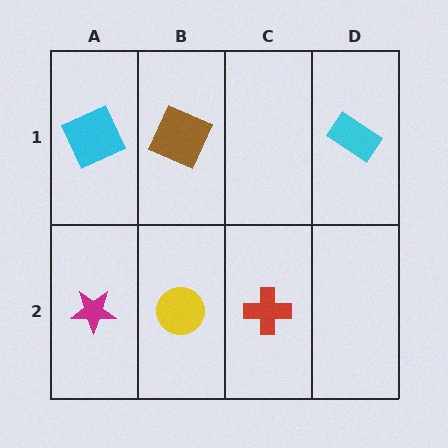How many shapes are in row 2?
3 shapes.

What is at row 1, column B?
A brown square.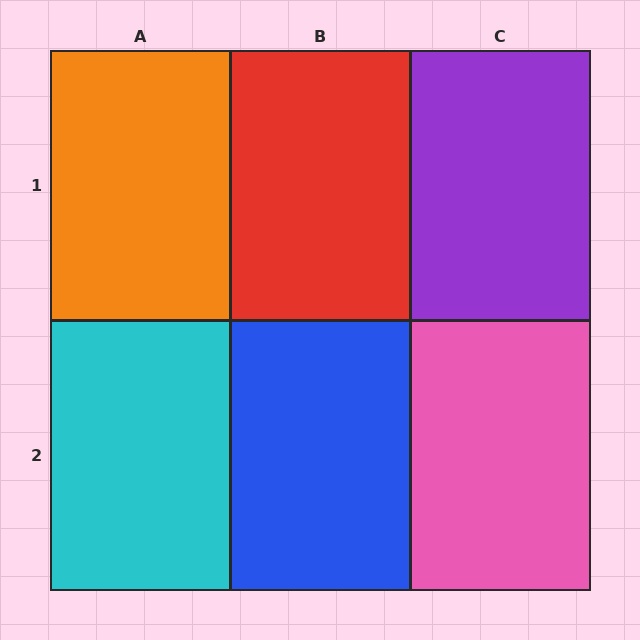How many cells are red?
1 cell is red.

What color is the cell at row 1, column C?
Purple.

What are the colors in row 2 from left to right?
Cyan, blue, pink.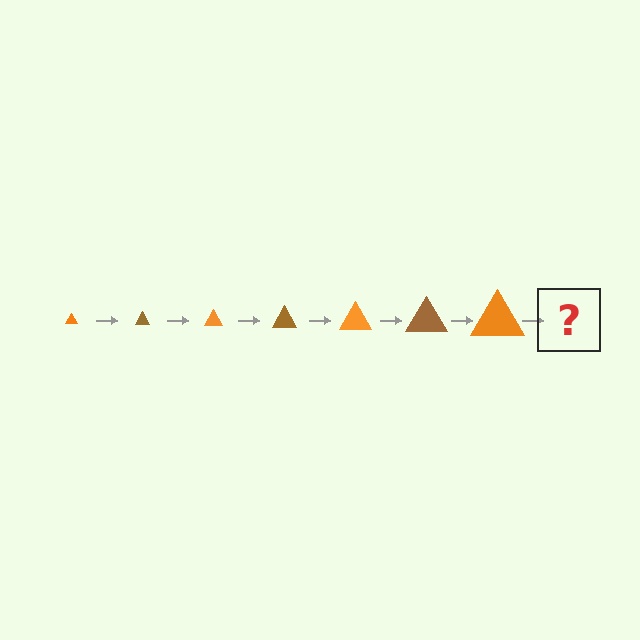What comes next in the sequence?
The next element should be a brown triangle, larger than the previous one.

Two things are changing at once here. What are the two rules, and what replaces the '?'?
The two rules are that the triangle grows larger each step and the color cycles through orange and brown. The '?' should be a brown triangle, larger than the previous one.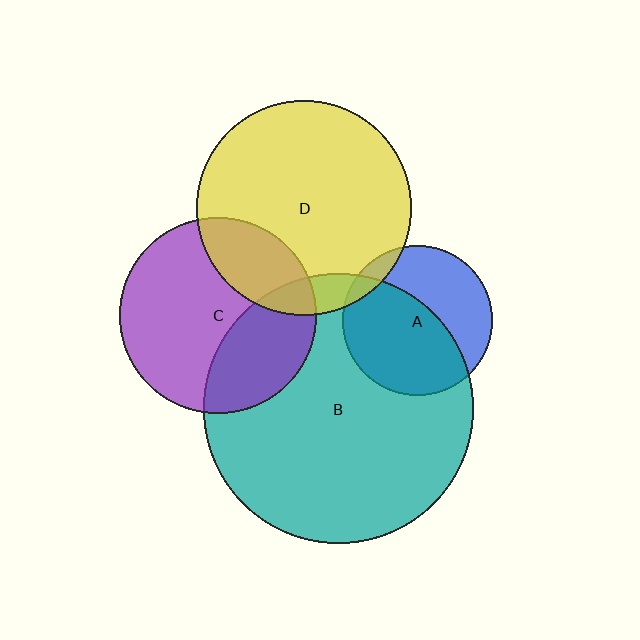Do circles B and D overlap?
Yes.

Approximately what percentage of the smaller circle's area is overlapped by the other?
Approximately 10%.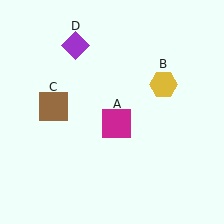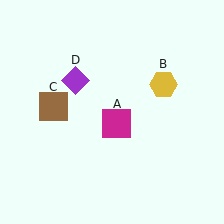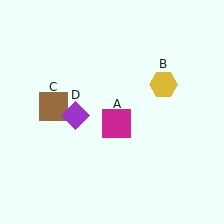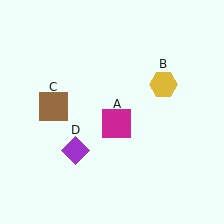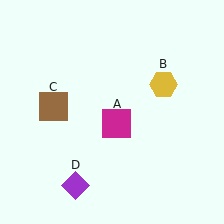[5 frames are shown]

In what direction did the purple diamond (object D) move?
The purple diamond (object D) moved down.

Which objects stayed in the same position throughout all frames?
Magenta square (object A) and yellow hexagon (object B) and brown square (object C) remained stationary.